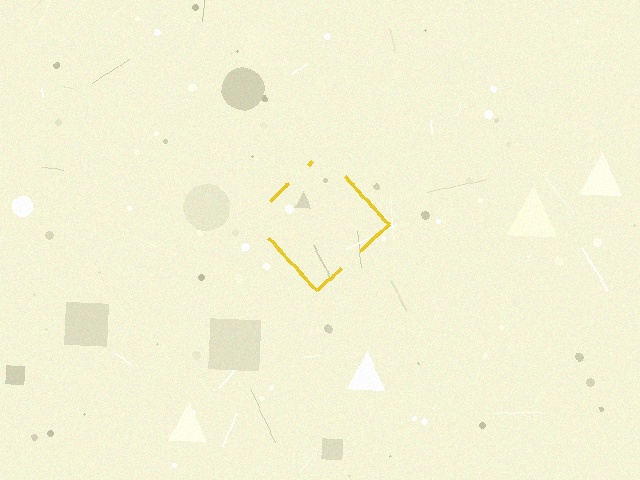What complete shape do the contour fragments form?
The contour fragments form a diamond.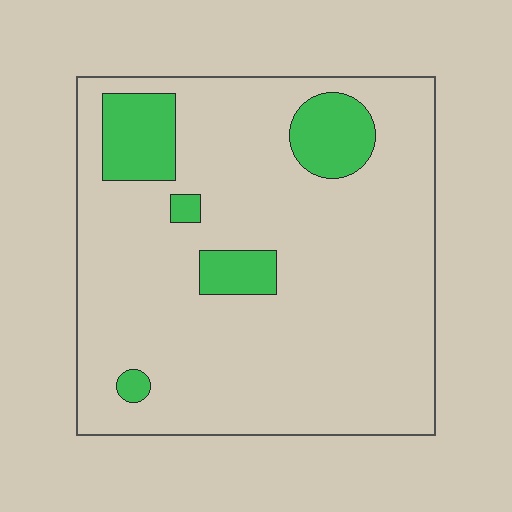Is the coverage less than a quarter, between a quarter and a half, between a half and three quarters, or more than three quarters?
Less than a quarter.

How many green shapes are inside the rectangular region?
5.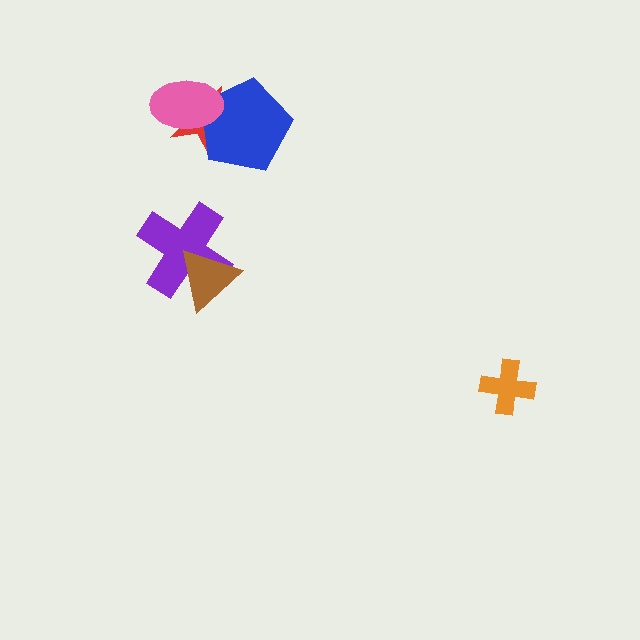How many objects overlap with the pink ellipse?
2 objects overlap with the pink ellipse.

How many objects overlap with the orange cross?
0 objects overlap with the orange cross.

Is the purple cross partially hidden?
Yes, it is partially covered by another shape.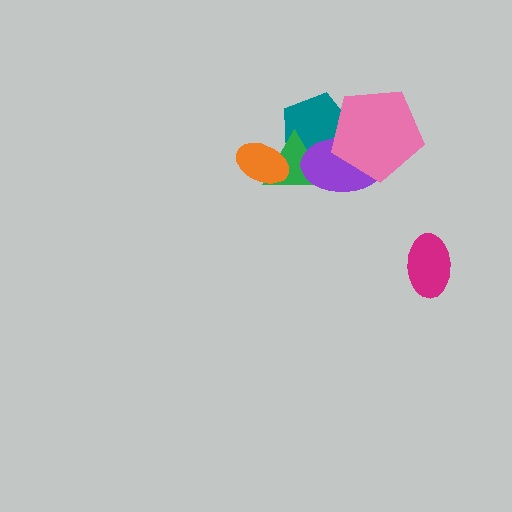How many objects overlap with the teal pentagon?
3 objects overlap with the teal pentagon.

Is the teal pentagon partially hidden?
Yes, it is partially covered by another shape.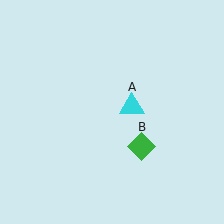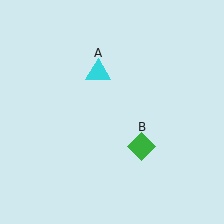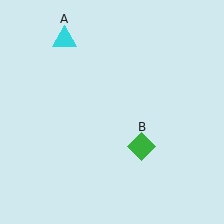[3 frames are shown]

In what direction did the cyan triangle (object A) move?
The cyan triangle (object A) moved up and to the left.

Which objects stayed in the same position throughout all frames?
Green diamond (object B) remained stationary.